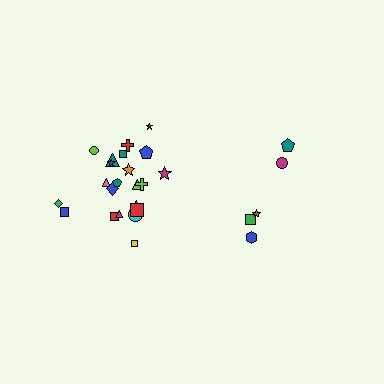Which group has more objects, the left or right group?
The left group.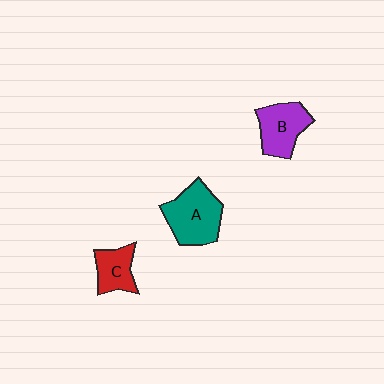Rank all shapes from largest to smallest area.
From largest to smallest: A (teal), B (purple), C (red).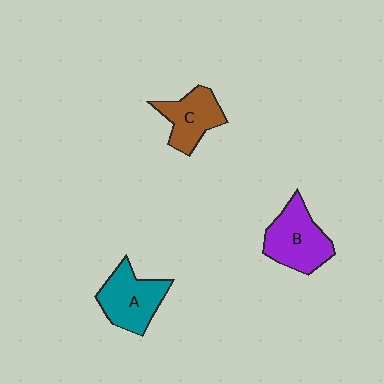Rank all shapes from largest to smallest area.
From largest to smallest: B (purple), A (teal), C (brown).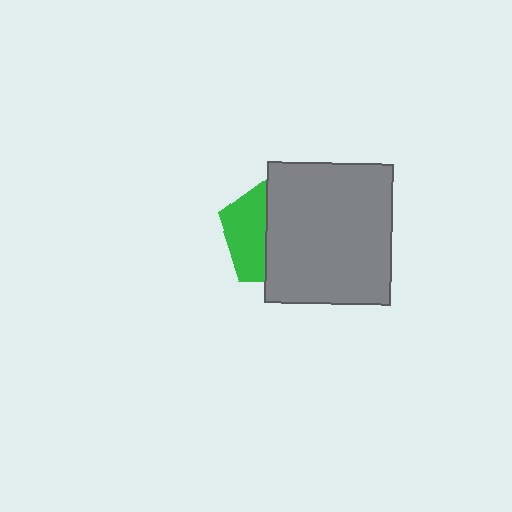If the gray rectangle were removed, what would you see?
You would see the complete green pentagon.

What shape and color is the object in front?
The object in front is a gray rectangle.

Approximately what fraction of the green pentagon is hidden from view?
Roughly 62% of the green pentagon is hidden behind the gray rectangle.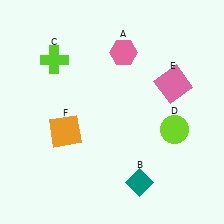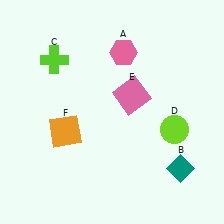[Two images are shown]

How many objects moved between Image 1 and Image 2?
2 objects moved between the two images.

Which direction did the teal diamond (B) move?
The teal diamond (B) moved right.